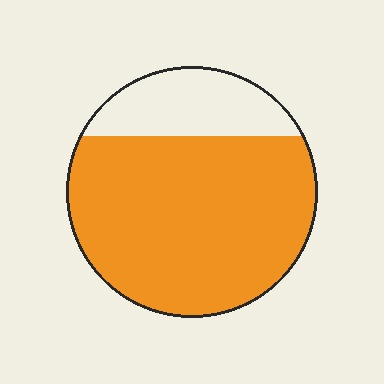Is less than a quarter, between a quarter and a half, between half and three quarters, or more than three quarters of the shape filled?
More than three quarters.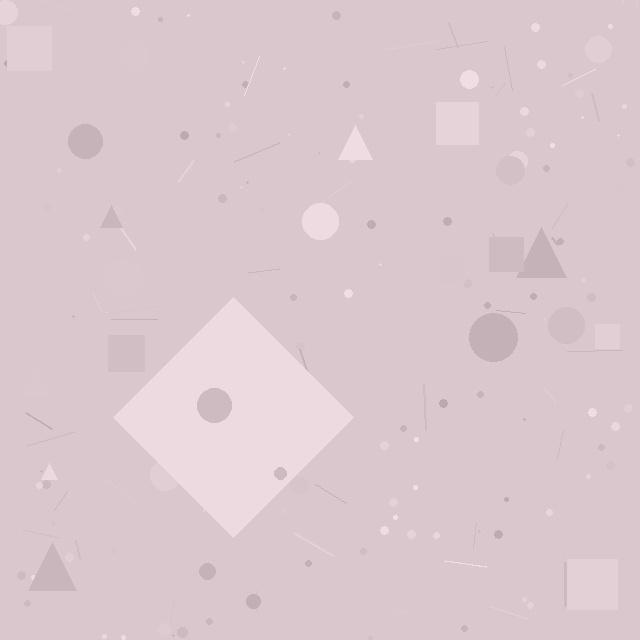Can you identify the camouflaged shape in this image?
The camouflaged shape is a diamond.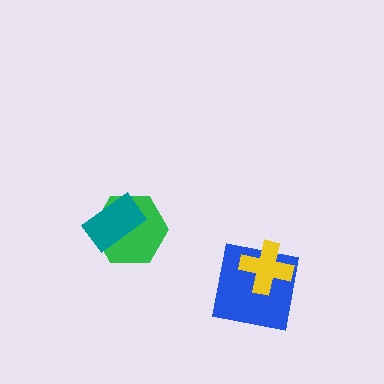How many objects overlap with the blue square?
1 object overlaps with the blue square.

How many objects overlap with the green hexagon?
1 object overlaps with the green hexagon.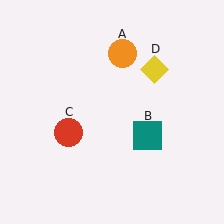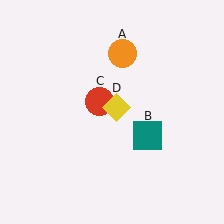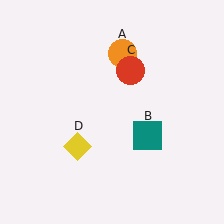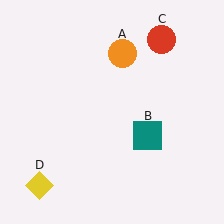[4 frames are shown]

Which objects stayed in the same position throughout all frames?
Orange circle (object A) and teal square (object B) remained stationary.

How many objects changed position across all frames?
2 objects changed position: red circle (object C), yellow diamond (object D).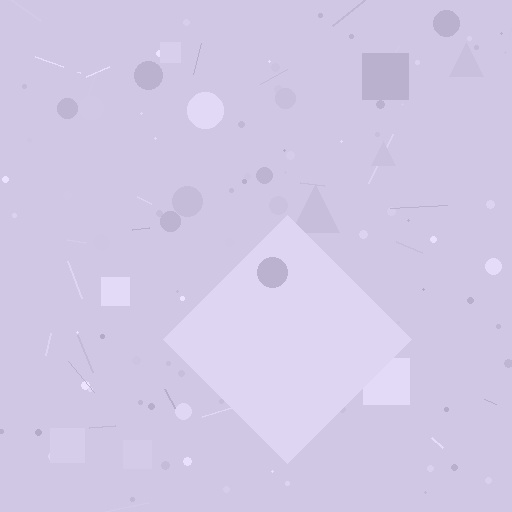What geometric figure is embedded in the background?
A diamond is embedded in the background.